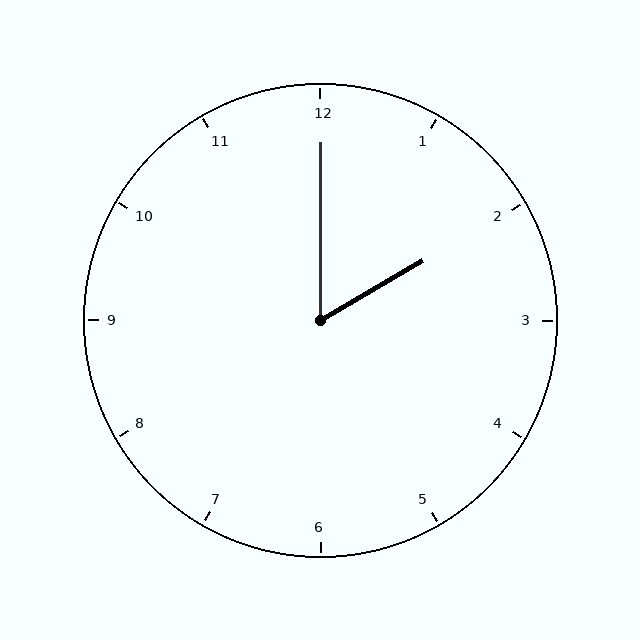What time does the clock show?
2:00.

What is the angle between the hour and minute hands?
Approximately 60 degrees.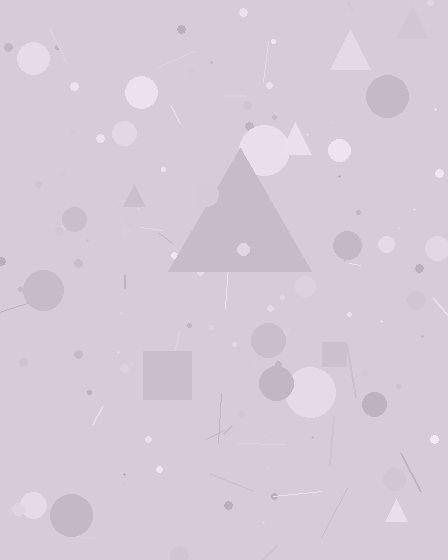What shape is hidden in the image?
A triangle is hidden in the image.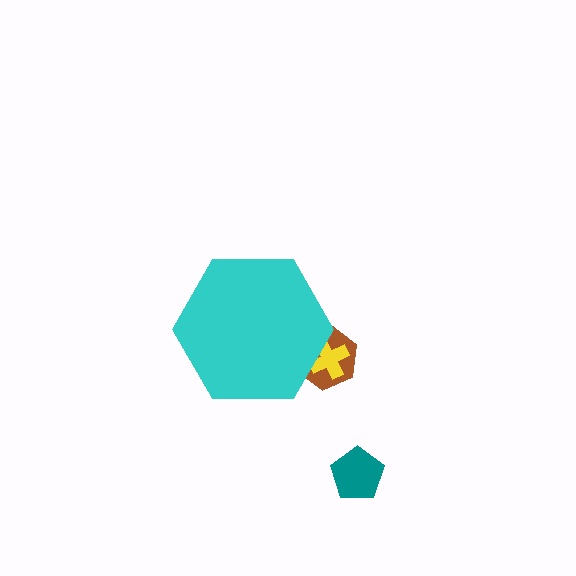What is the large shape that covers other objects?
A cyan hexagon.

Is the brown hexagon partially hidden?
Yes, the brown hexagon is partially hidden behind the cyan hexagon.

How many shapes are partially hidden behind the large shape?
2 shapes are partially hidden.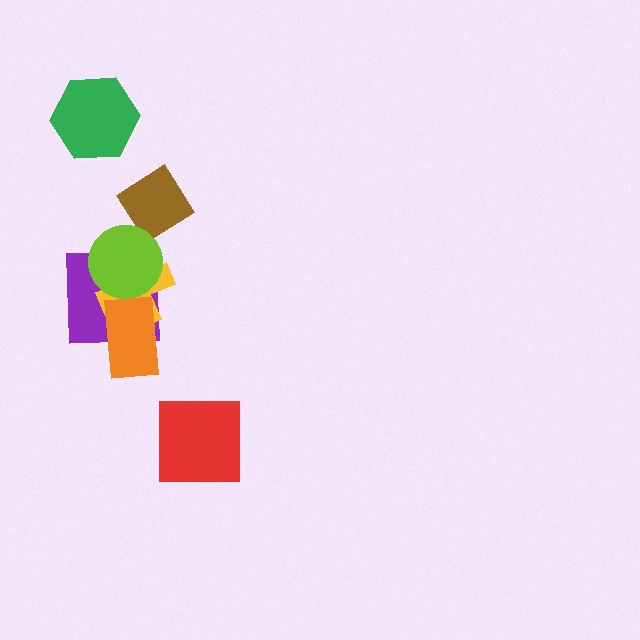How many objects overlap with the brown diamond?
1 object overlaps with the brown diamond.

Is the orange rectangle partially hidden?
No, no other shape covers it.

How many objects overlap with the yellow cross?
3 objects overlap with the yellow cross.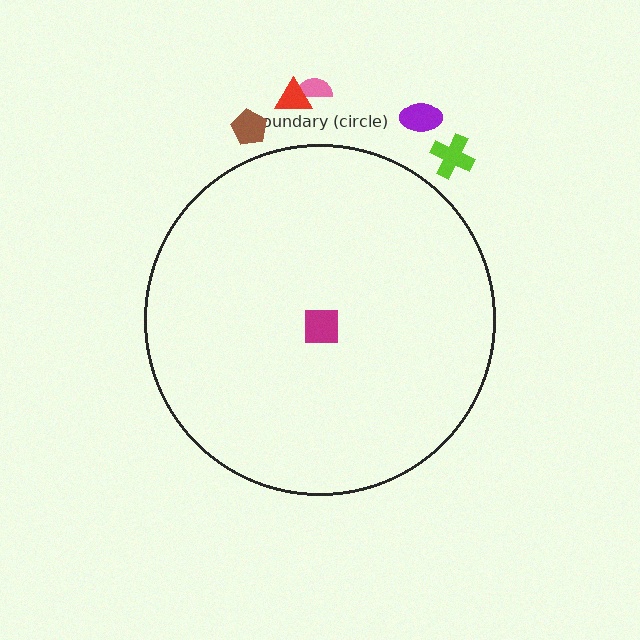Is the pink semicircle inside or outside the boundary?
Outside.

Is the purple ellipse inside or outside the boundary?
Outside.